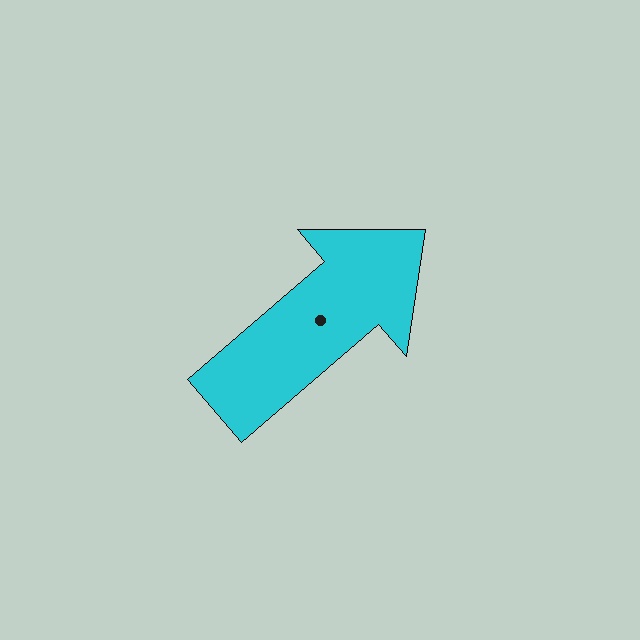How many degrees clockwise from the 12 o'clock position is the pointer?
Approximately 49 degrees.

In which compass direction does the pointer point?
Northeast.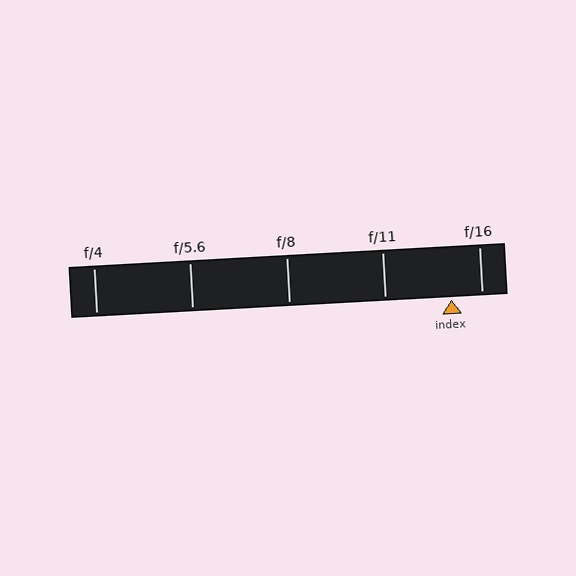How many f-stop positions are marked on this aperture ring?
There are 5 f-stop positions marked.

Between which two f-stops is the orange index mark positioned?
The index mark is between f/11 and f/16.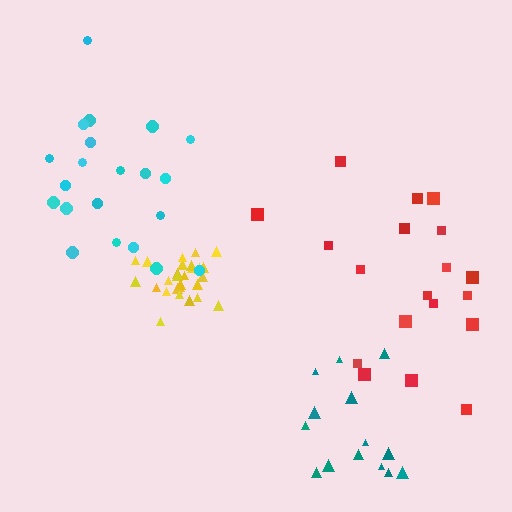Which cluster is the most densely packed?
Yellow.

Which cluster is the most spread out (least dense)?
Red.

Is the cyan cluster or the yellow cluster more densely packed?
Yellow.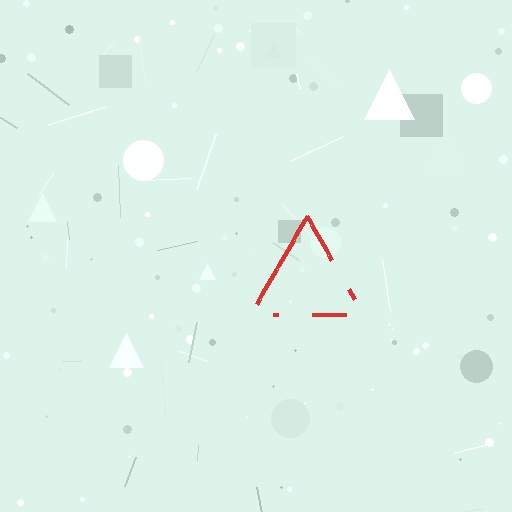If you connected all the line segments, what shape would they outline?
They would outline a triangle.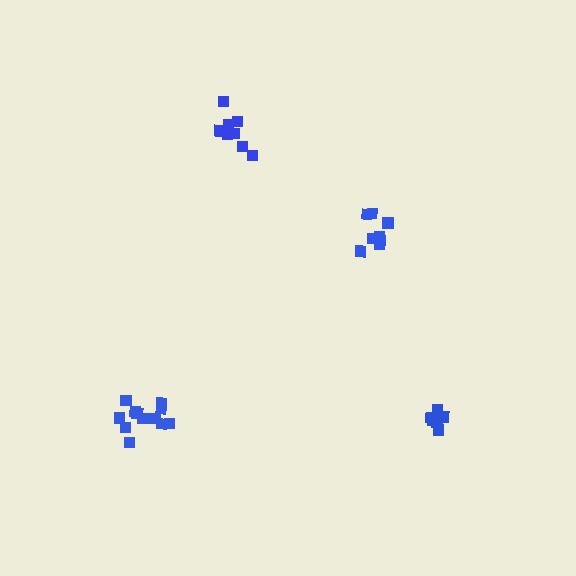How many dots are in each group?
Group 1: 8 dots, Group 2: 8 dots, Group 3: 12 dots, Group 4: 6 dots (34 total).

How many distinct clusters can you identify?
There are 4 distinct clusters.